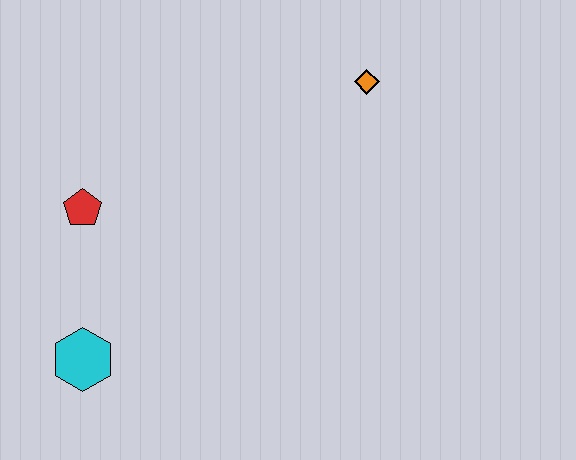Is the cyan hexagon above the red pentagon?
No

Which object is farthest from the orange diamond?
The cyan hexagon is farthest from the orange diamond.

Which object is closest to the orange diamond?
The red pentagon is closest to the orange diamond.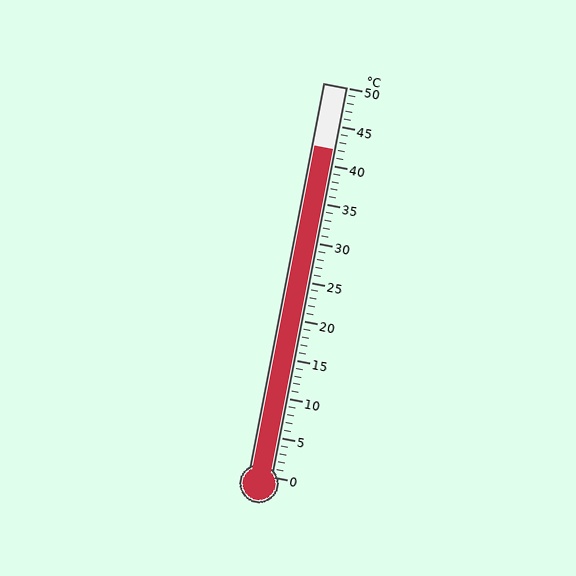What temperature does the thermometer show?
The thermometer shows approximately 42°C.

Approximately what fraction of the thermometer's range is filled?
The thermometer is filled to approximately 85% of its range.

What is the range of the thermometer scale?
The thermometer scale ranges from 0°C to 50°C.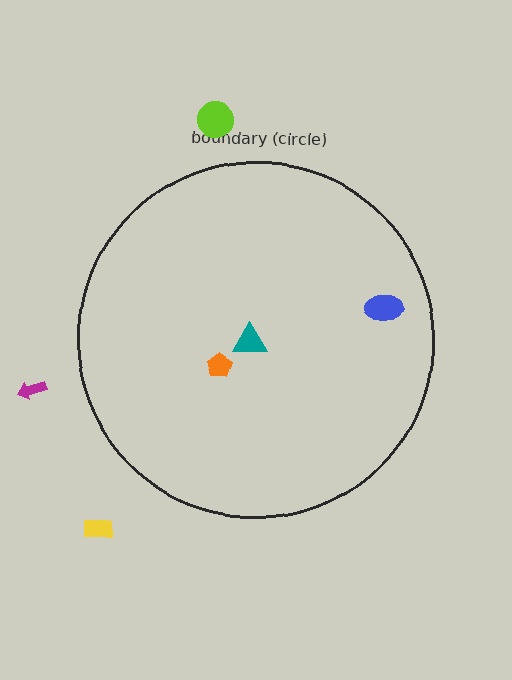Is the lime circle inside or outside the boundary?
Outside.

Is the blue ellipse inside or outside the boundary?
Inside.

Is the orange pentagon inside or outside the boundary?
Inside.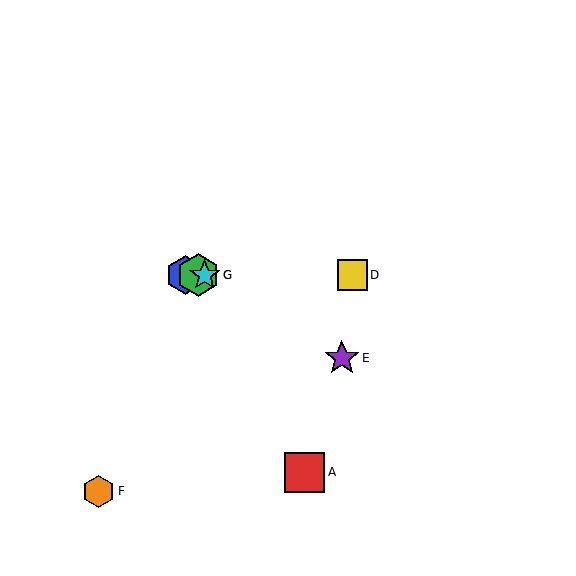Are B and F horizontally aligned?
No, B is at y≈275 and F is at y≈491.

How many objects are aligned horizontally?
4 objects (B, C, D, G) are aligned horizontally.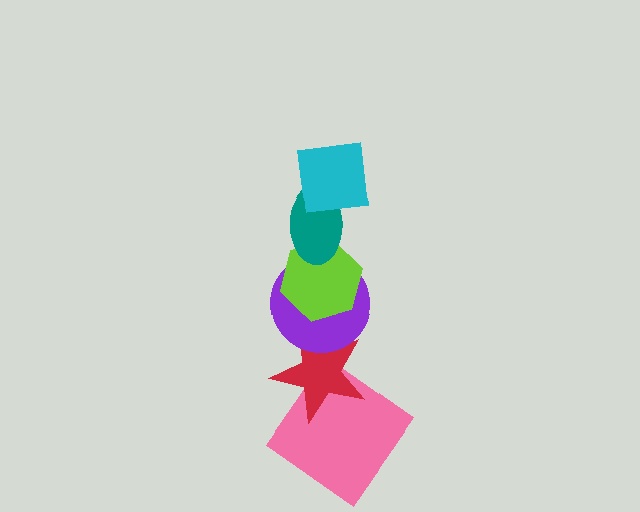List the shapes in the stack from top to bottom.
From top to bottom: the cyan square, the teal ellipse, the lime hexagon, the purple circle, the red star, the pink diamond.